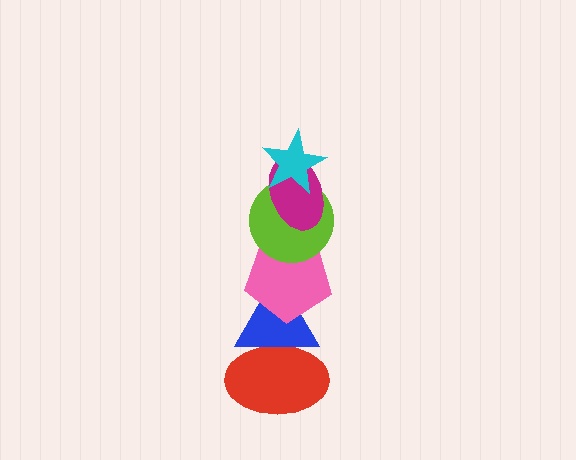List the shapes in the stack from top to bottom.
From top to bottom: the cyan star, the magenta ellipse, the lime circle, the pink pentagon, the blue triangle, the red ellipse.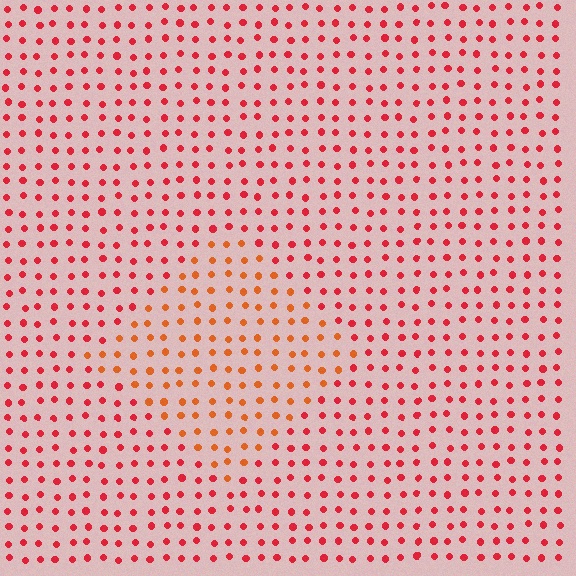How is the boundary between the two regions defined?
The boundary is defined purely by a slight shift in hue (about 28 degrees). Spacing, size, and orientation are identical on both sides.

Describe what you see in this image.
The image is filled with small red elements in a uniform arrangement. A diamond-shaped region is visible where the elements are tinted to a slightly different hue, forming a subtle color boundary.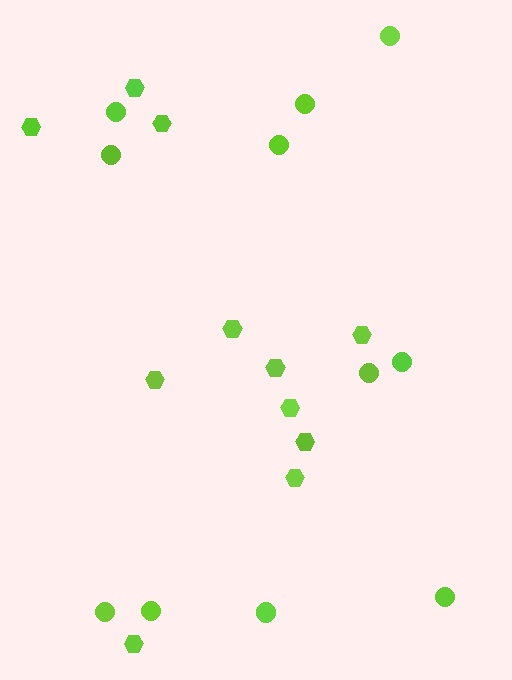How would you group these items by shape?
There are 2 groups: one group of circles (11) and one group of hexagons (11).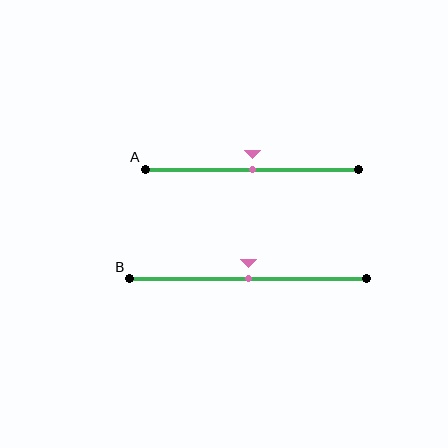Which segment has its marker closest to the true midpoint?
Segment A has its marker closest to the true midpoint.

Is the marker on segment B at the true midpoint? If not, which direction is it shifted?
Yes, the marker on segment B is at the true midpoint.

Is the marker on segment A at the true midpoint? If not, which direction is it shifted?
Yes, the marker on segment A is at the true midpoint.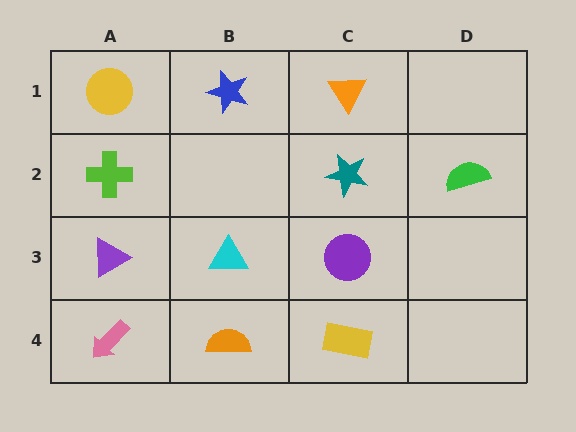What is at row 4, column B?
An orange semicircle.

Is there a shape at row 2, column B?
No, that cell is empty.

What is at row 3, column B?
A cyan triangle.